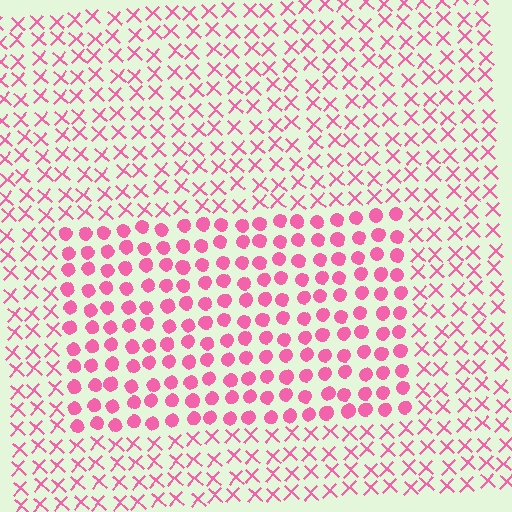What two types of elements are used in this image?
The image uses circles inside the rectangle region and X marks outside it.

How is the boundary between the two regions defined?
The boundary is defined by a change in element shape: circles inside vs. X marks outside. All elements share the same color and spacing.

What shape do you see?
I see a rectangle.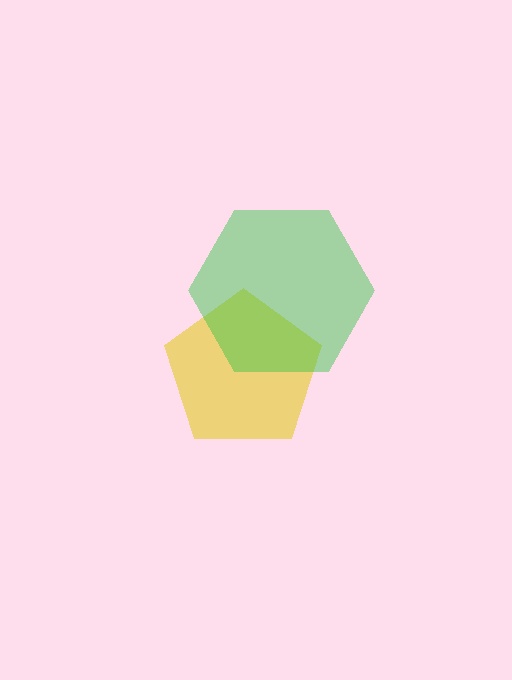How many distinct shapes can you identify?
There are 2 distinct shapes: a yellow pentagon, a green hexagon.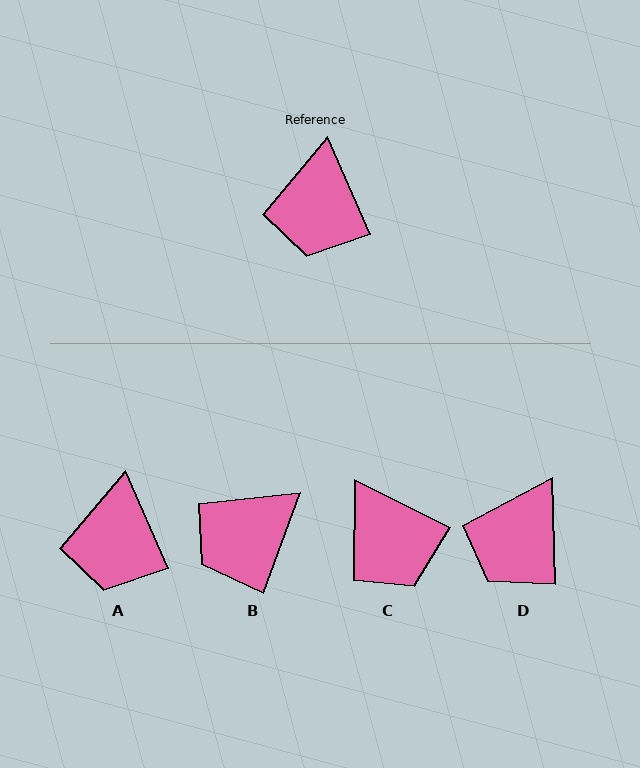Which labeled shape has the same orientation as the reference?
A.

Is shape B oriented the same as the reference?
No, it is off by about 44 degrees.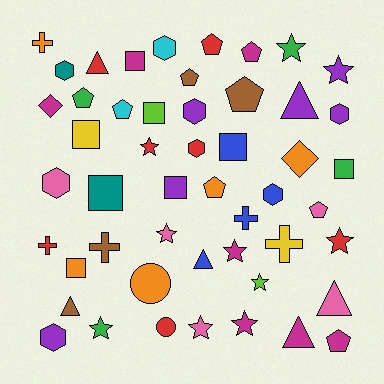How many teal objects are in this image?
There are 2 teal objects.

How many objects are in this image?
There are 50 objects.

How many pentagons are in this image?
There are 9 pentagons.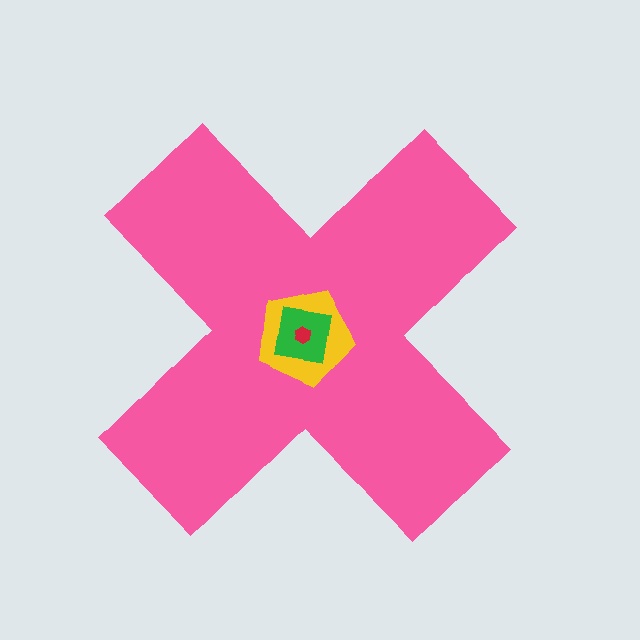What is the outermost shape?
The pink cross.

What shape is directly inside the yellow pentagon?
The green square.